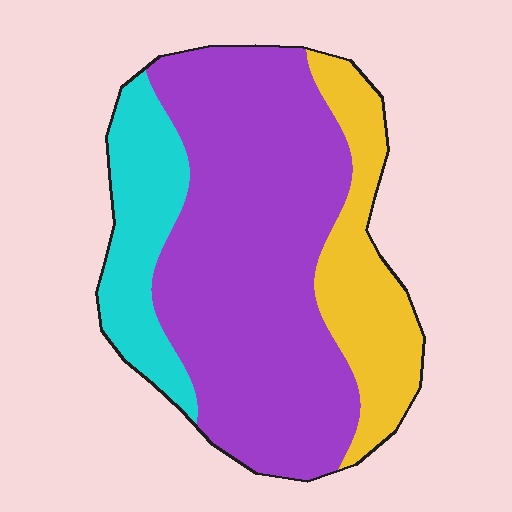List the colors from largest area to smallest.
From largest to smallest: purple, yellow, cyan.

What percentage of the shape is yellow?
Yellow takes up about one fifth (1/5) of the shape.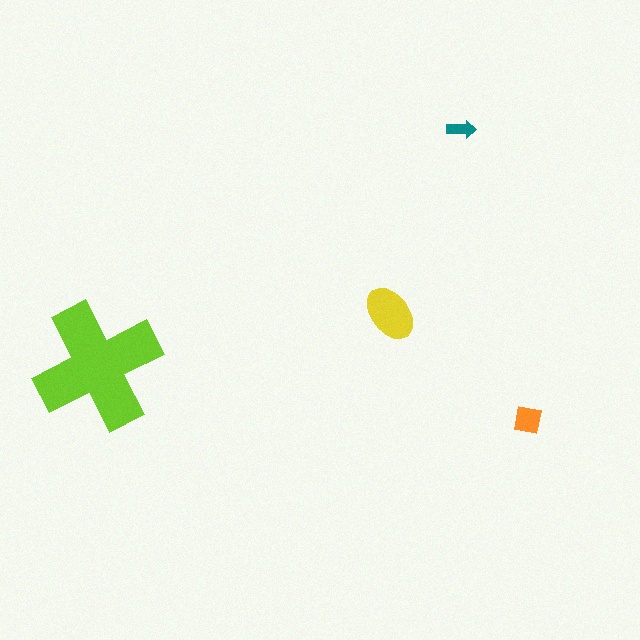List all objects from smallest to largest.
The teal arrow, the orange square, the yellow ellipse, the lime cross.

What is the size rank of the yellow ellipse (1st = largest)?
2nd.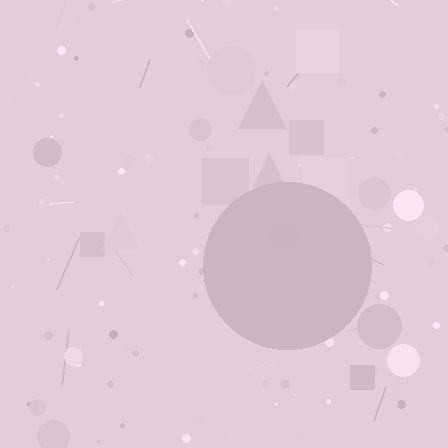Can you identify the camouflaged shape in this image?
The camouflaged shape is a circle.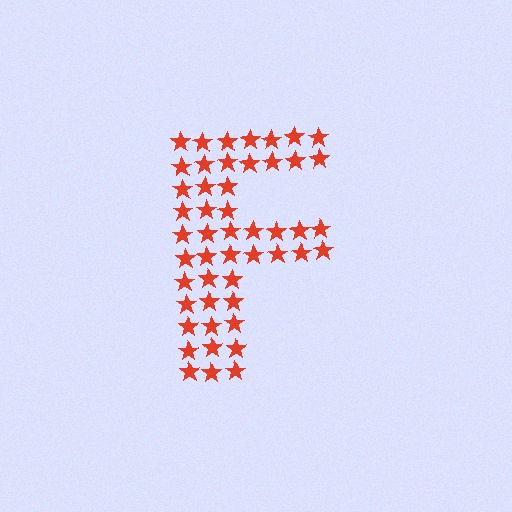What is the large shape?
The large shape is the letter F.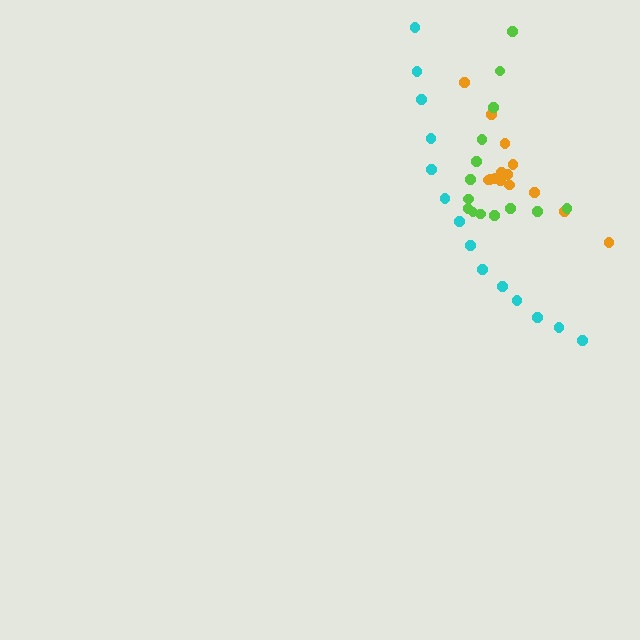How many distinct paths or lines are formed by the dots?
There are 3 distinct paths.